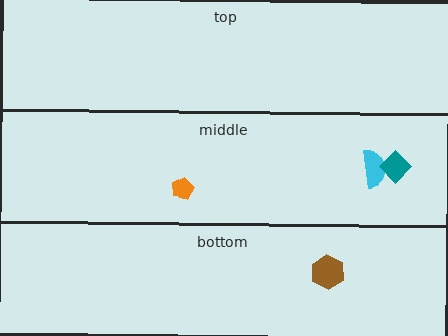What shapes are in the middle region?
The cyan semicircle, the teal diamond, the orange pentagon.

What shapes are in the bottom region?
The brown hexagon.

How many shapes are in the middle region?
3.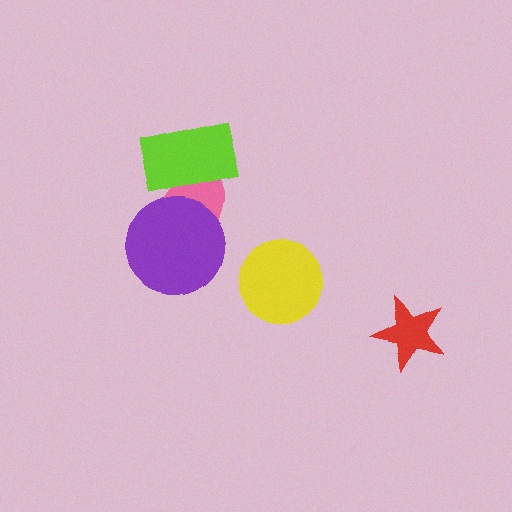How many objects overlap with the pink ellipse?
2 objects overlap with the pink ellipse.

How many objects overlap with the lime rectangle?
1 object overlaps with the lime rectangle.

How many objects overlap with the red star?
0 objects overlap with the red star.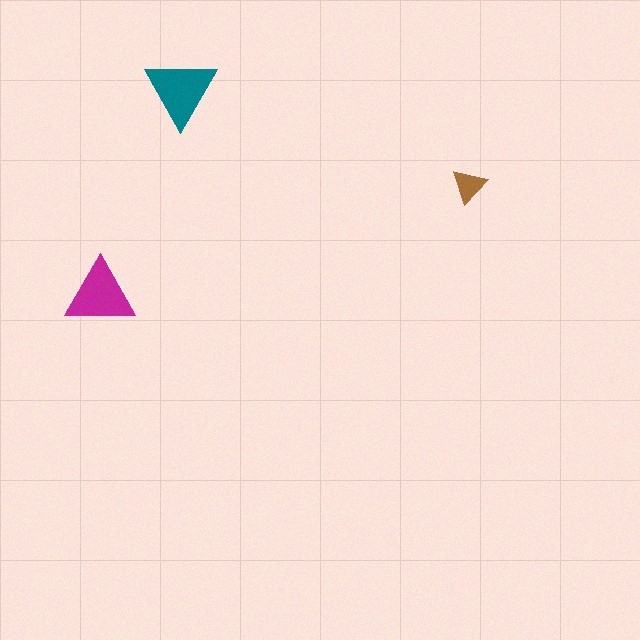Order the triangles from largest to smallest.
the teal one, the magenta one, the brown one.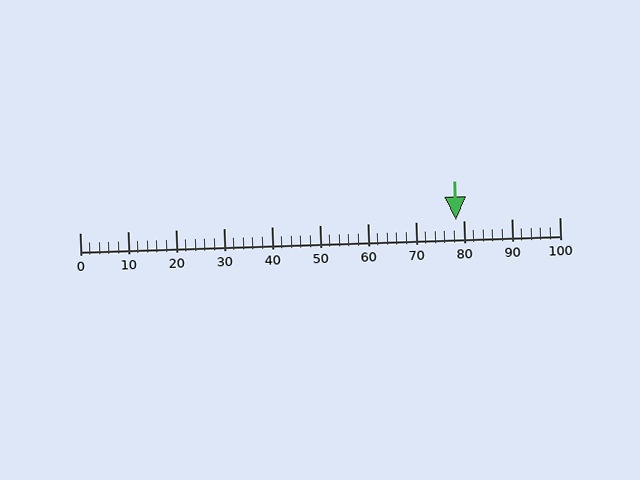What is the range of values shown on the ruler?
The ruler shows values from 0 to 100.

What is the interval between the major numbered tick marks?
The major tick marks are spaced 10 units apart.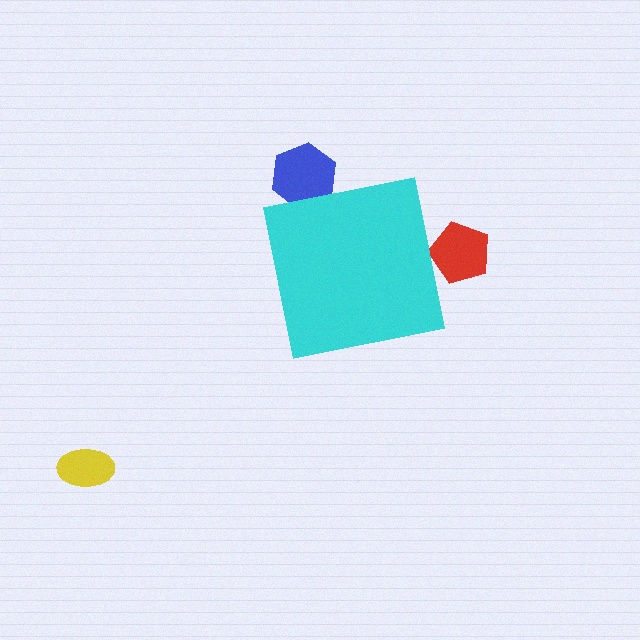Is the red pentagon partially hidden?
Yes, the red pentagon is partially hidden behind the cyan square.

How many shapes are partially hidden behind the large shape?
3 shapes are partially hidden.